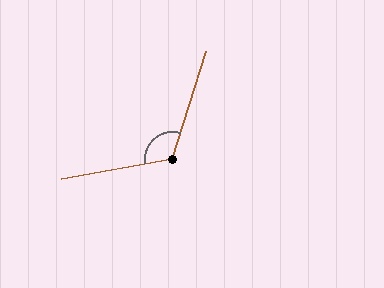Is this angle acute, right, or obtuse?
It is obtuse.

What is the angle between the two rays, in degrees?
Approximately 118 degrees.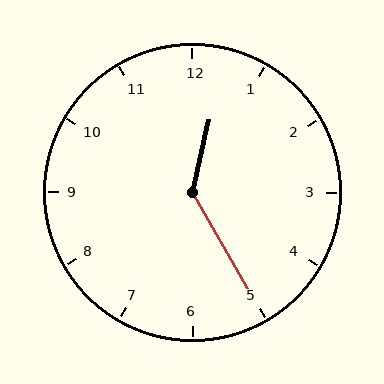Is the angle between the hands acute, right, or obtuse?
It is obtuse.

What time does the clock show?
12:25.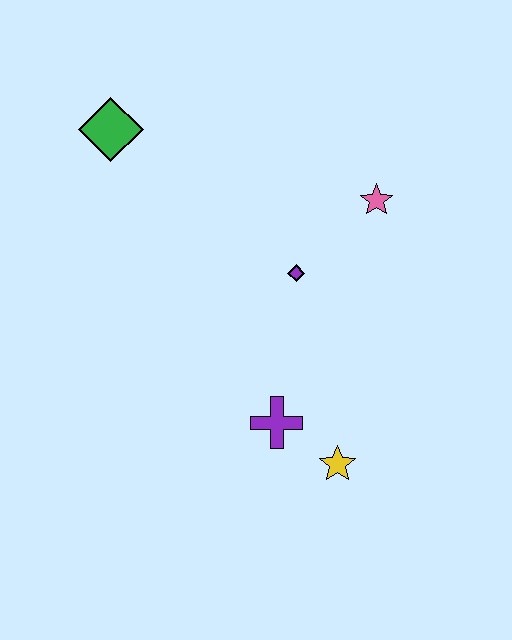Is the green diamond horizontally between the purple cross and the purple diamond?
No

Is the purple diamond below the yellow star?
No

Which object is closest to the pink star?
The purple diamond is closest to the pink star.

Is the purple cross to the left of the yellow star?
Yes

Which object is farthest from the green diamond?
The yellow star is farthest from the green diamond.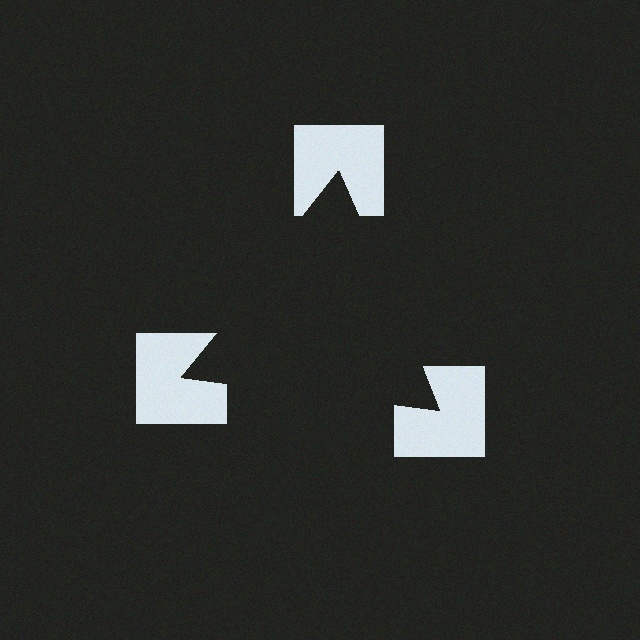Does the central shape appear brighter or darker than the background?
It typically appears slightly darker than the background, even though no actual brightness change is drawn.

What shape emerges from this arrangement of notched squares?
An illusory triangle — its edges are inferred from the aligned wedge cuts in the notched squares, not physically drawn.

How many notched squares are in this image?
There are 3 — one at each vertex of the illusory triangle.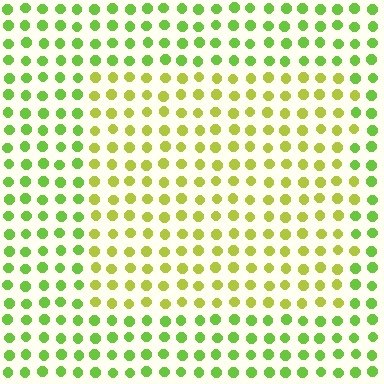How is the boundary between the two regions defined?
The boundary is defined purely by a slight shift in hue (about 31 degrees). Spacing, size, and orientation are identical on both sides.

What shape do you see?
I see a rectangle.